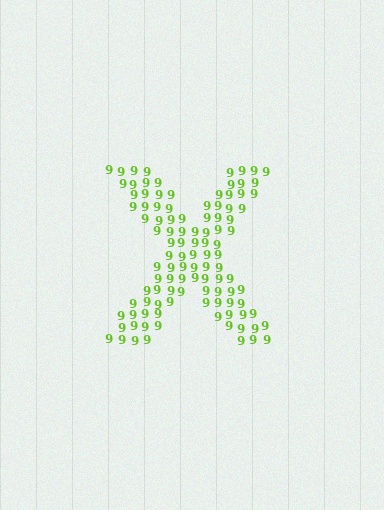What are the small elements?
The small elements are digit 9's.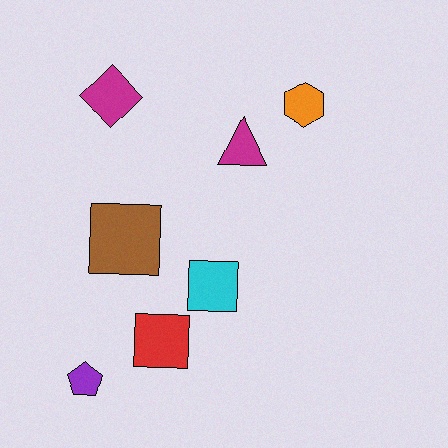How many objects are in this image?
There are 7 objects.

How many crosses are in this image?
There are no crosses.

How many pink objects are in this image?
There are no pink objects.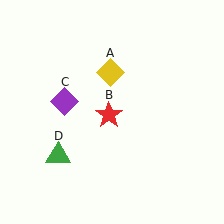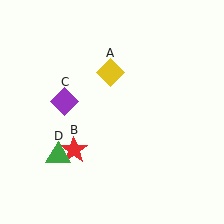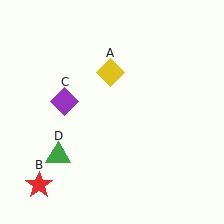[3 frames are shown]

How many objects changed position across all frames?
1 object changed position: red star (object B).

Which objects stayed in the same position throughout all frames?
Yellow diamond (object A) and purple diamond (object C) and green triangle (object D) remained stationary.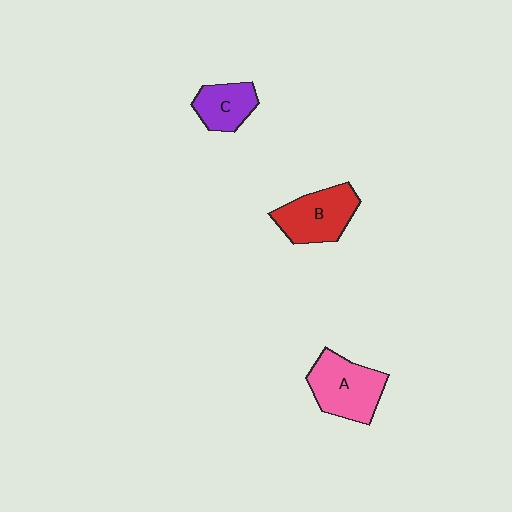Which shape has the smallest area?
Shape C (purple).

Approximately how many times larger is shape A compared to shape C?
Approximately 1.6 times.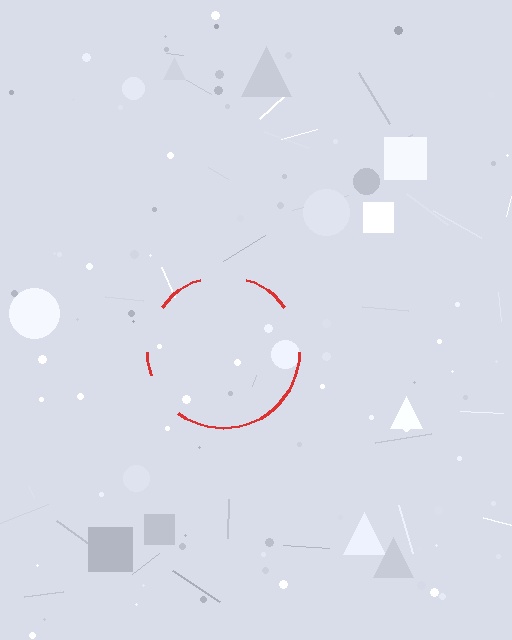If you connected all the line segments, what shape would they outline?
They would outline a circle.